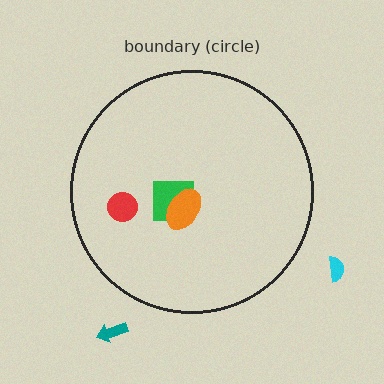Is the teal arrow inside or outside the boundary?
Outside.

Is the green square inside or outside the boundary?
Inside.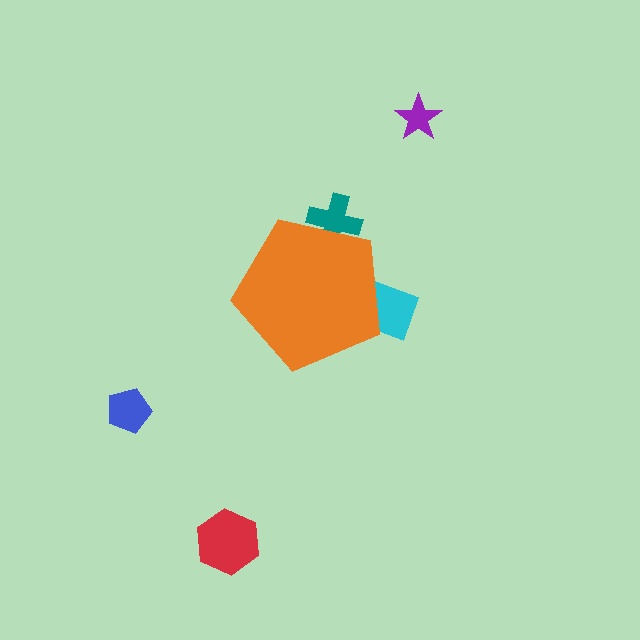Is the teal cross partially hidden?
Yes, the teal cross is partially hidden behind the orange pentagon.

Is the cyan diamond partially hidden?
Yes, the cyan diamond is partially hidden behind the orange pentagon.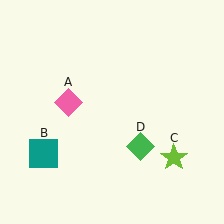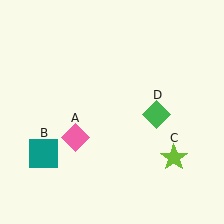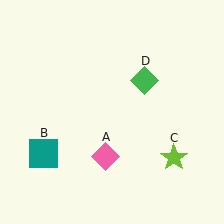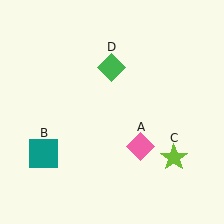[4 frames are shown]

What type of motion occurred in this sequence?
The pink diamond (object A), green diamond (object D) rotated counterclockwise around the center of the scene.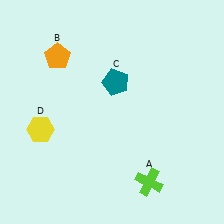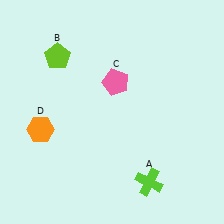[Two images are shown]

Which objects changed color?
B changed from orange to lime. C changed from teal to pink. D changed from yellow to orange.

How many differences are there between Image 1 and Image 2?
There are 3 differences between the two images.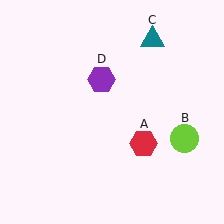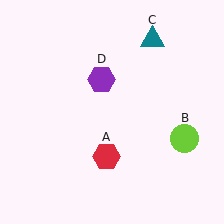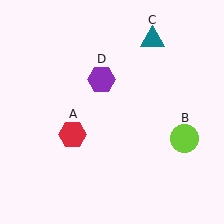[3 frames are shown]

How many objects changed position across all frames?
1 object changed position: red hexagon (object A).